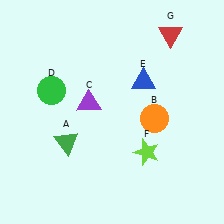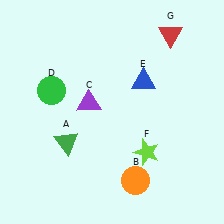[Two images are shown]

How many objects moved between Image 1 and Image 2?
1 object moved between the two images.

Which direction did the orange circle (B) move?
The orange circle (B) moved down.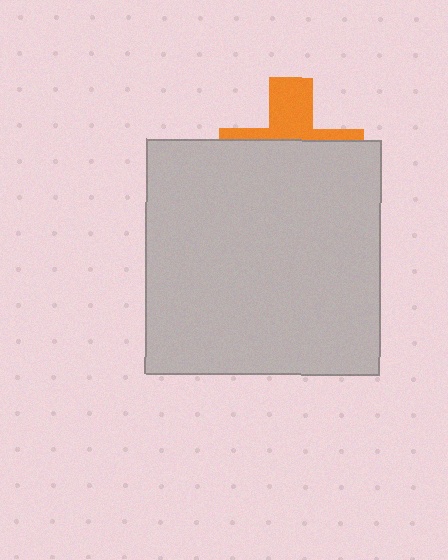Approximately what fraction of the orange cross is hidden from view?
Roughly 63% of the orange cross is hidden behind the light gray square.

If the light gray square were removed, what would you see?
You would see the complete orange cross.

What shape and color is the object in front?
The object in front is a light gray square.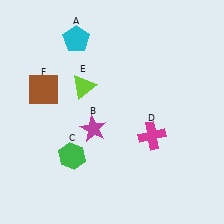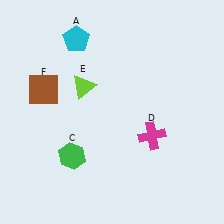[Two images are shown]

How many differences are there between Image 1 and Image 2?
There is 1 difference between the two images.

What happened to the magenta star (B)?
The magenta star (B) was removed in Image 2. It was in the bottom-left area of Image 1.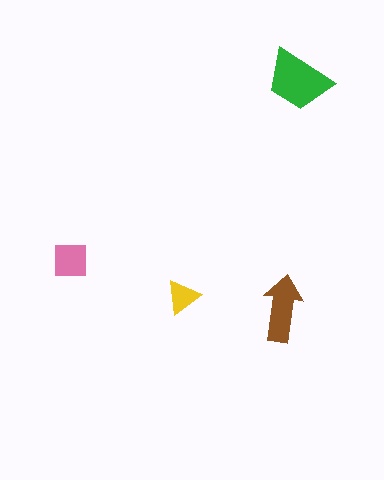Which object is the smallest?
The yellow triangle.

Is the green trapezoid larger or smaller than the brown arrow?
Larger.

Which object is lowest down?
The brown arrow is bottommost.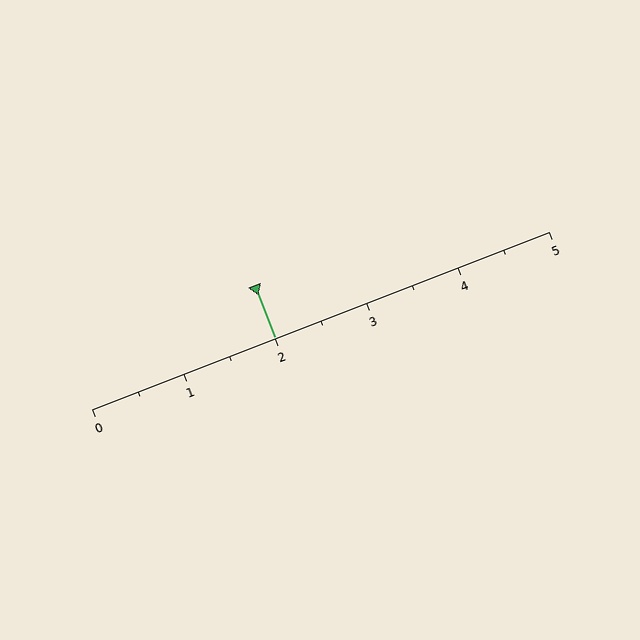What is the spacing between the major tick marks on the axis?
The major ticks are spaced 1 apart.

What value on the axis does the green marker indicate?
The marker indicates approximately 2.